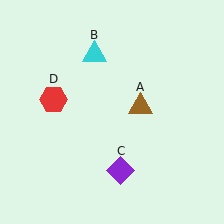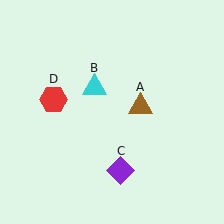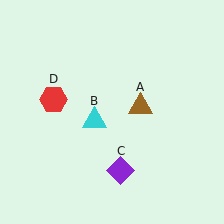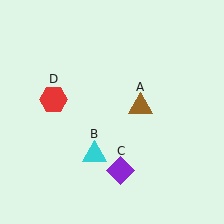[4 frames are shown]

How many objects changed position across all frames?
1 object changed position: cyan triangle (object B).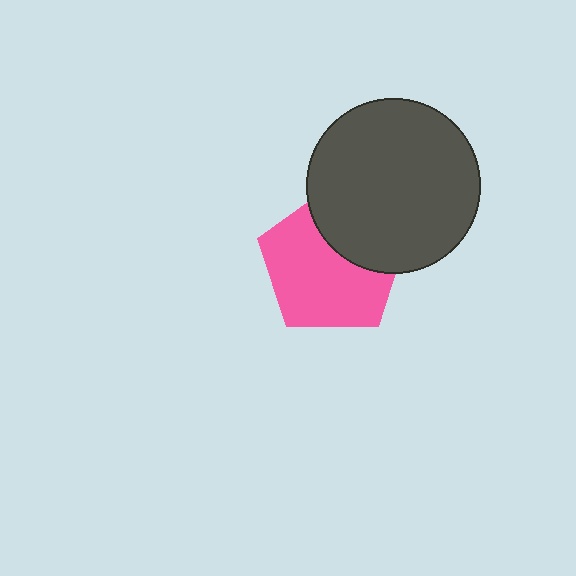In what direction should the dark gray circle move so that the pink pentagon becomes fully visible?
The dark gray circle should move toward the upper-right. That is the shortest direction to clear the overlap and leave the pink pentagon fully visible.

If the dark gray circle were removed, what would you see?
You would see the complete pink pentagon.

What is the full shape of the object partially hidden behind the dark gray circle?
The partially hidden object is a pink pentagon.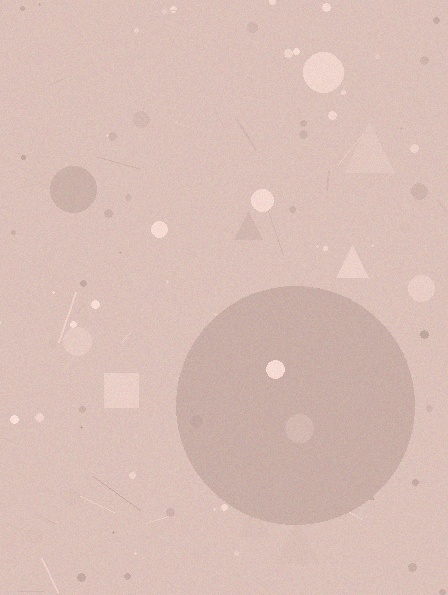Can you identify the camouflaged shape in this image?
The camouflaged shape is a circle.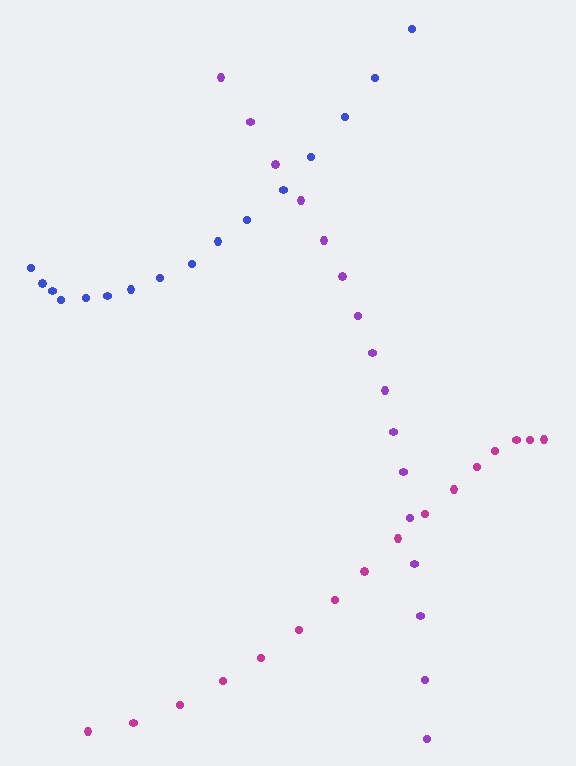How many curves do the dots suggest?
There are 3 distinct paths.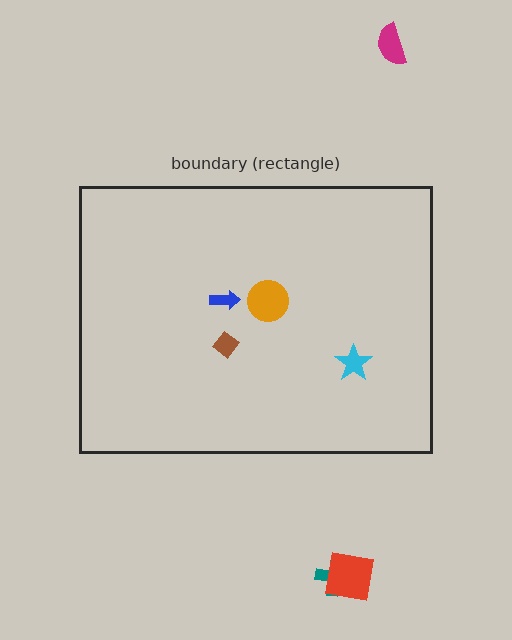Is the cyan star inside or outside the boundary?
Inside.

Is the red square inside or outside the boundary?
Outside.